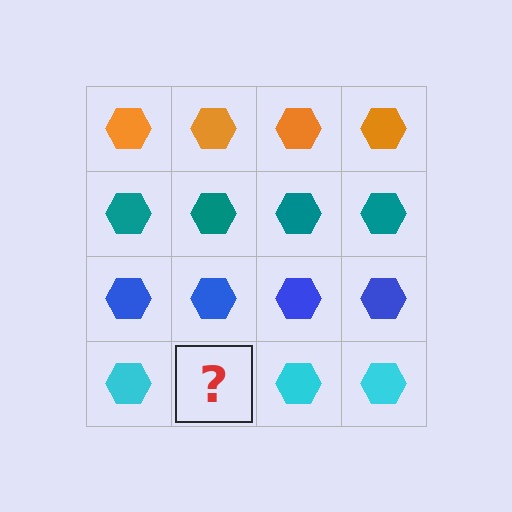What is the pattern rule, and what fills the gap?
The rule is that each row has a consistent color. The gap should be filled with a cyan hexagon.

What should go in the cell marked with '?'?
The missing cell should contain a cyan hexagon.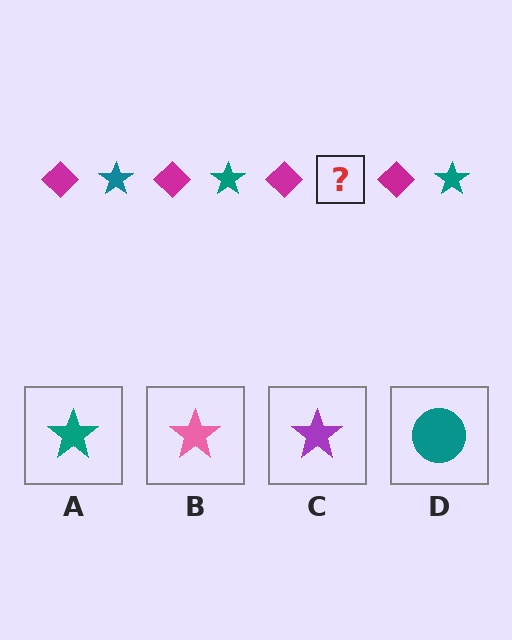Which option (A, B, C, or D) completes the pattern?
A.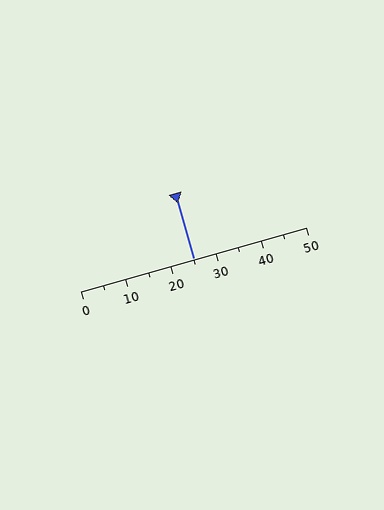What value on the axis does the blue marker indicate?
The marker indicates approximately 25.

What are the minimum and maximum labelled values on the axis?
The axis runs from 0 to 50.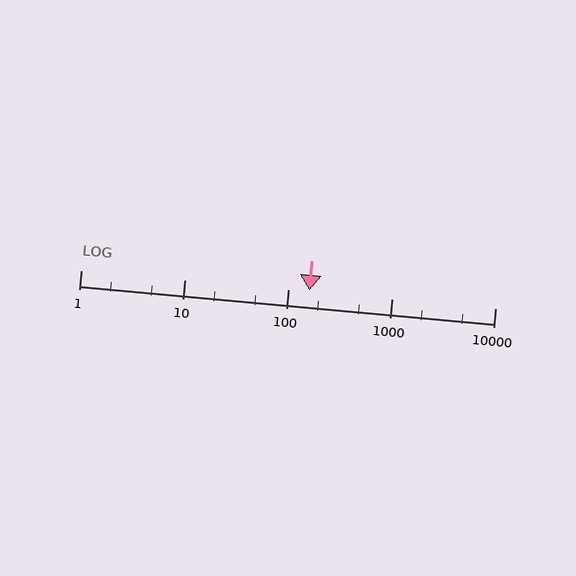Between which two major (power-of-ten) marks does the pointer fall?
The pointer is between 100 and 1000.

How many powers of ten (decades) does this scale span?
The scale spans 4 decades, from 1 to 10000.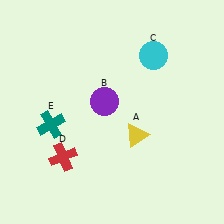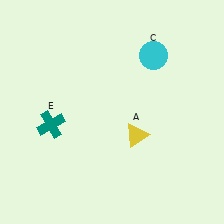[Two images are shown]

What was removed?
The red cross (D), the purple circle (B) were removed in Image 2.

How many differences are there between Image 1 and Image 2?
There are 2 differences between the two images.